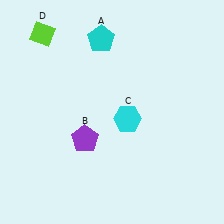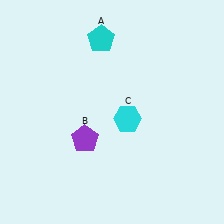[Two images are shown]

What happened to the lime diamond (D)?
The lime diamond (D) was removed in Image 2. It was in the top-left area of Image 1.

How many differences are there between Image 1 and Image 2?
There is 1 difference between the two images.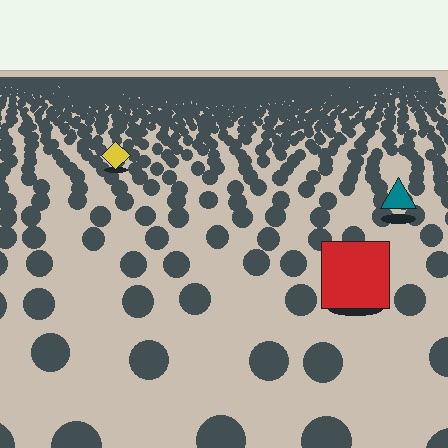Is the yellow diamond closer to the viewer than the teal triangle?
No. The teal triangle is closer — you can tell from the texture gradient: the ground texture is coarser near it.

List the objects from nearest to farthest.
From nearest to farthest: the red square, the teal triangle, the yellow diamond.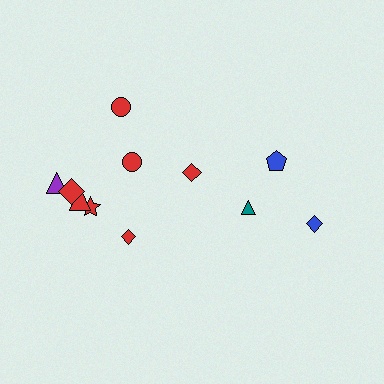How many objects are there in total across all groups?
There are 11 objects.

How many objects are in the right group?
There are 4 objects.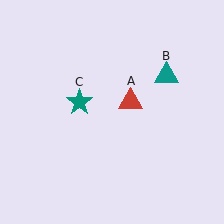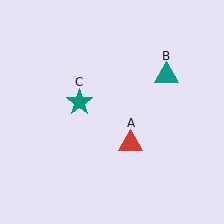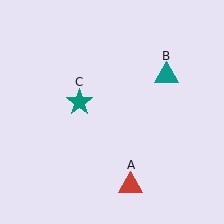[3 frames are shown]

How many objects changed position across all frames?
1 object changed position: red triangle (object A).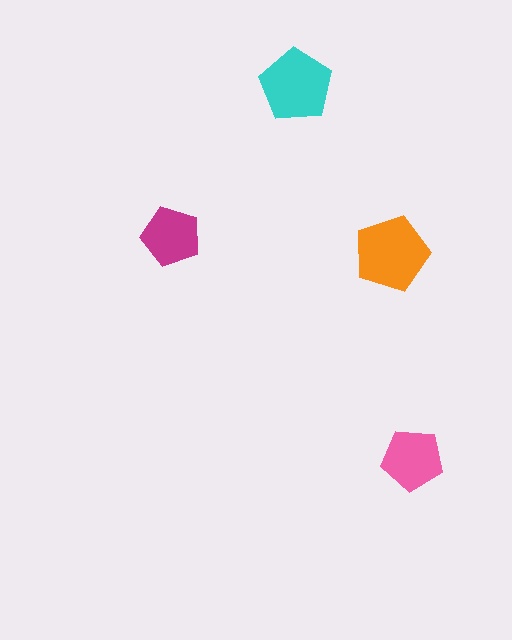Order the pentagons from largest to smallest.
the orange one, the cyan one, the pink one, the magenta one.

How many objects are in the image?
There are 4 objects in the image.